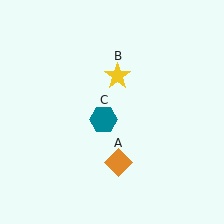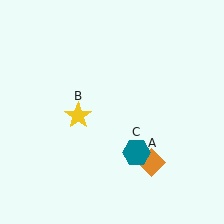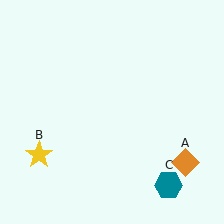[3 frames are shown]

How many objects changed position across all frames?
3 objects changed position: orange diamond (object A), yellow star (object B), teal hexagon (object C).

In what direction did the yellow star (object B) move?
The yellow star (object B) moved down and to the left.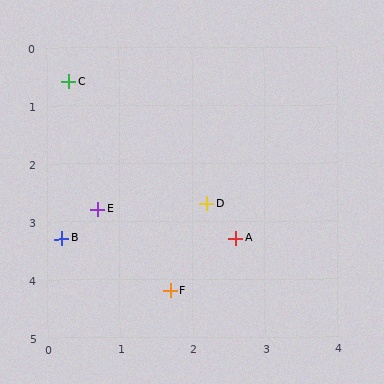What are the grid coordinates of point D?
Point D is at approximately (2.2, 2.7).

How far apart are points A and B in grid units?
Points A and B are about 2.4 grid units apart.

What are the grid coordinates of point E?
Point E is at approximately (0.7, 2.8).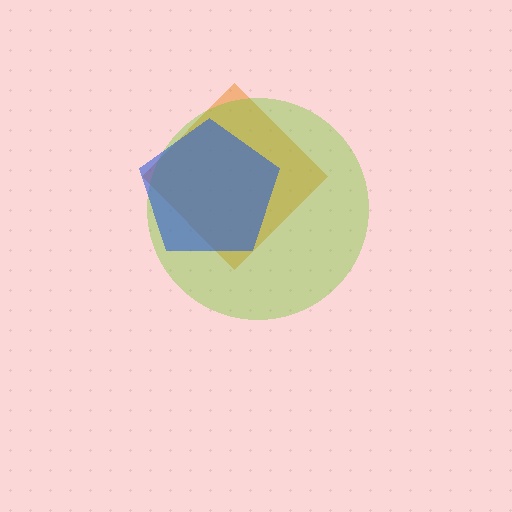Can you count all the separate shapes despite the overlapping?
Yes, there are 3 separate shapes.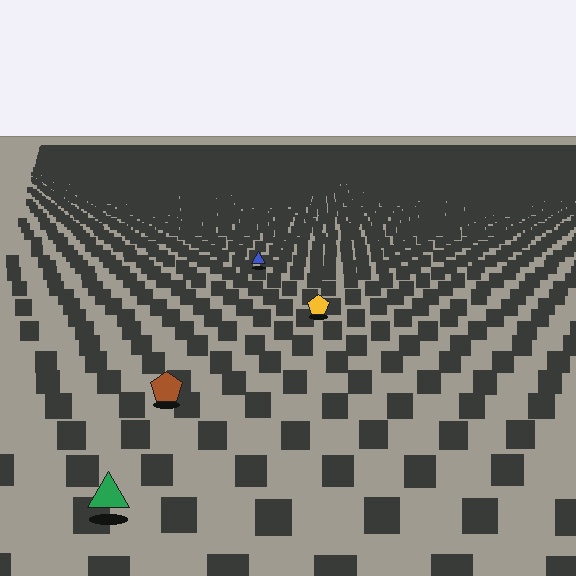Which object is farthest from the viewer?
The blue triangle is farthest from the viewer. It appears smaller and the ground texture around it is denser.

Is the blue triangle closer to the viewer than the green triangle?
No. The green triangle is closer — you can tell from the texture gradient: the ground texture is coarser near it.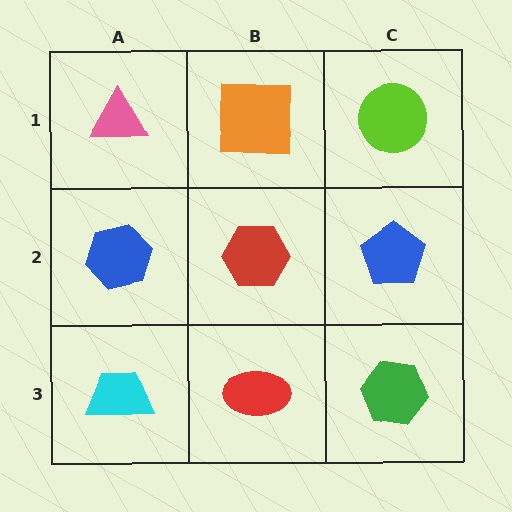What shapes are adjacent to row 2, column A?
A pink triangle (row 1, column A), a cyan trapezoid (row 3, column A), a red hexagon (row 2, column B).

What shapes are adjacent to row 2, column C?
A lime circle (row 1, column C), a green hexagon (row 3, column C), a red hexagon (row 2, column B).